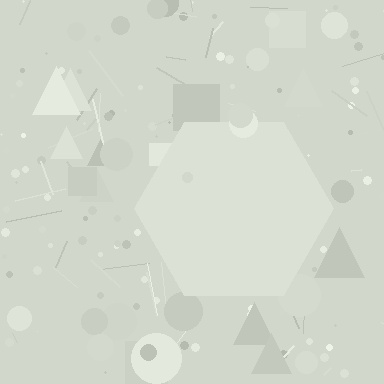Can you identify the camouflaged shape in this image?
The camouflaged shape is a hexagon.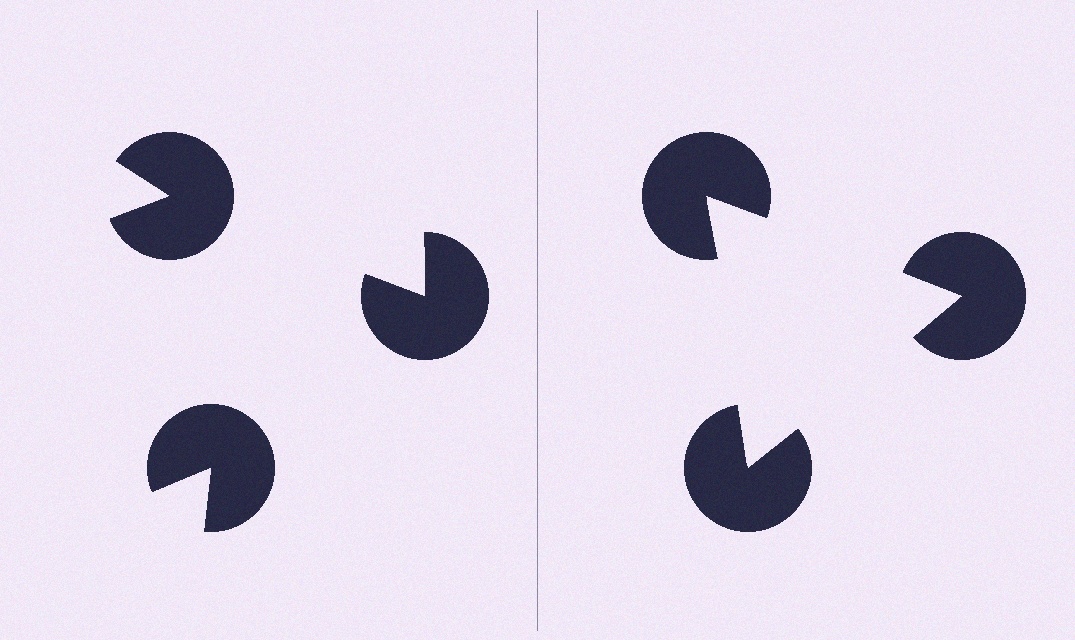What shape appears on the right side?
An illusory triangle.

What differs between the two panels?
The pac-man discs are positioned identically on both sides; only the wedge orientations differ. On the right they align to a triangle; on the left they are misaligned.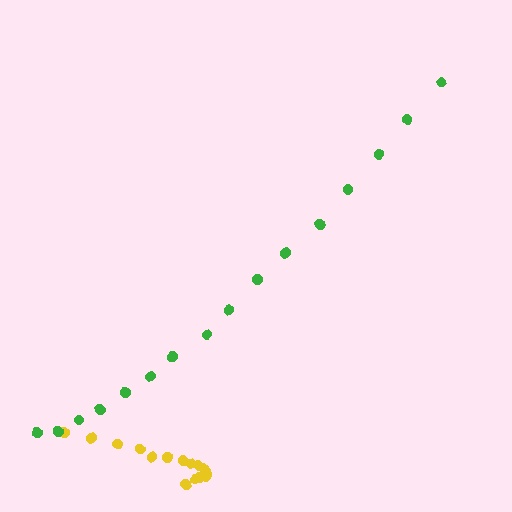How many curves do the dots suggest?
There are 2 distinct paths.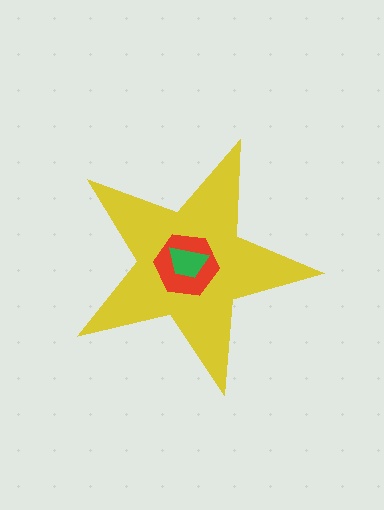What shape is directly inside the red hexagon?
The green trapezoid.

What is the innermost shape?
The green trapezoid.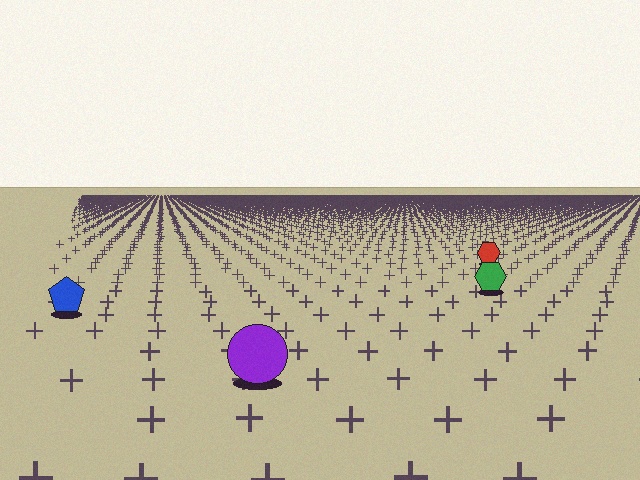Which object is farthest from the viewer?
The red hexagon is farthest from the viewer. It appears smaller and the ground texture around it is denser.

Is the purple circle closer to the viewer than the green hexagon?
Yes. The purple circle is closer — you can tell from the texture gradient: the ground texture is coarser near it.